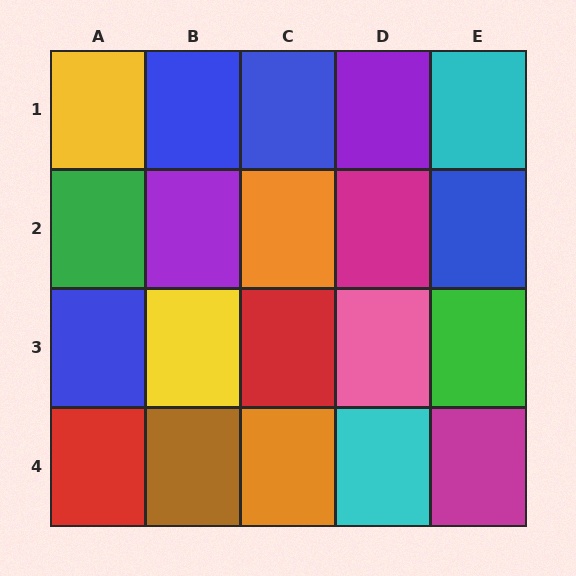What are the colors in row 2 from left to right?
Green, purple, orange, magenta, blue.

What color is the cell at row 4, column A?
Red.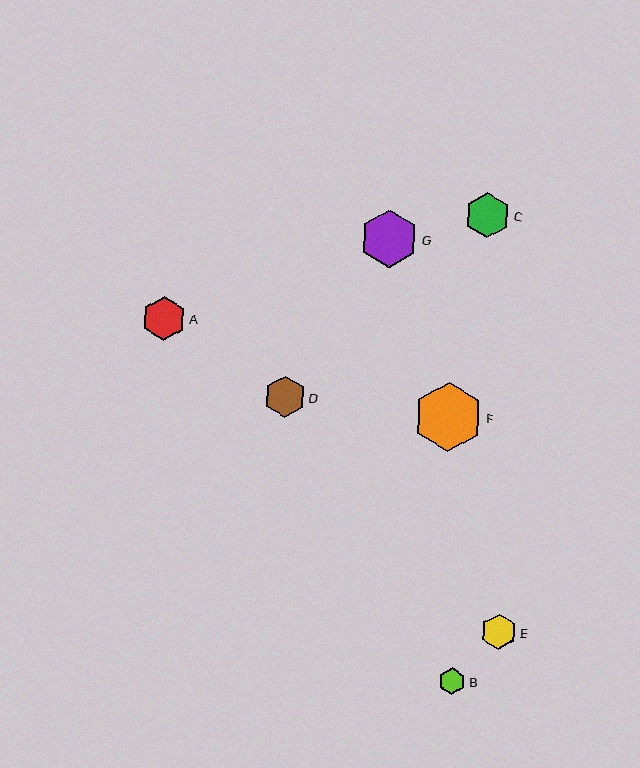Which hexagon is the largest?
Hexagon F is the largest with a size of approximately 69 pixels.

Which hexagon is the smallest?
Hexagon B is the smallest with a size of approximately 27 pixels.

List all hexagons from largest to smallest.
From largest to smallest: F, G, C, A, D, E, B.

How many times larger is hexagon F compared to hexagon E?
Hexagon F is approximately 1.9 times the size of hexagon E.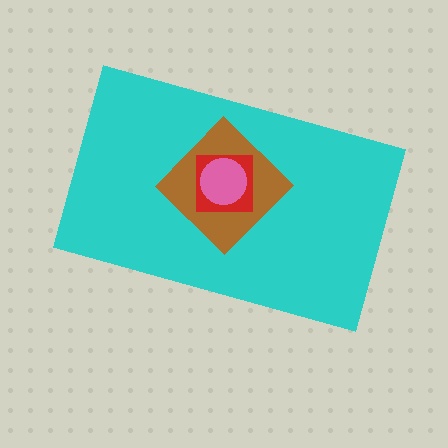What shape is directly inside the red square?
The pink circle.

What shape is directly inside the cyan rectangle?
The brown diamond.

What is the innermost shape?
The pink circle.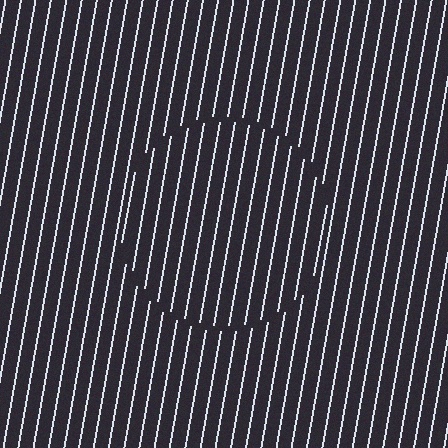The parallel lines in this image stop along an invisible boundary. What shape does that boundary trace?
An illusory circle. The interior of the shape contains the same grating, shifted by half a period — the contour is defined by the phase discontinuity where line-ends from the inner and outer gratings abut.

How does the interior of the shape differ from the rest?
The interior of the shape contains the same grating, shifted by half a period — the contour is defined by the phase discontinuity where line-ends from the inner and outer gratings abut.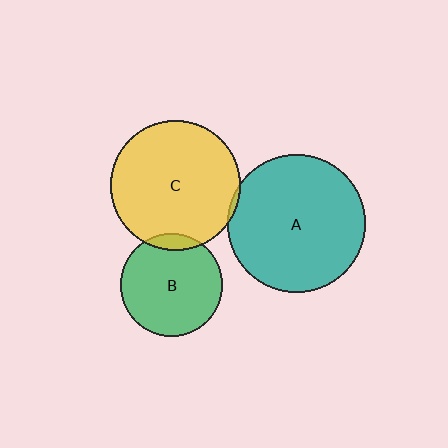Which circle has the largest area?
Circle A (teal).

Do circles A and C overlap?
Yes.